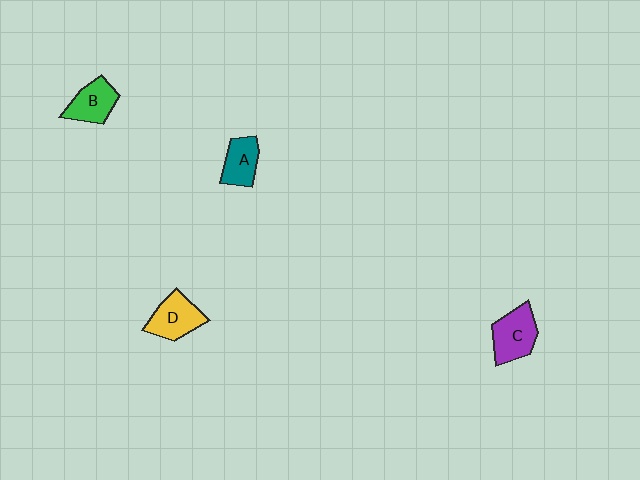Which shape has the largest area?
Shape C (purple).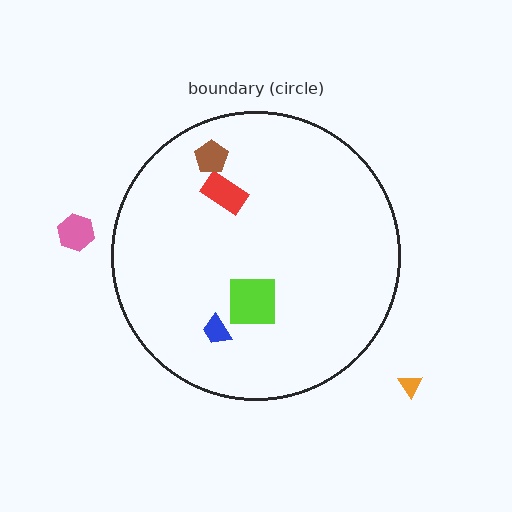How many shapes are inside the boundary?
4 inside, 2 outside.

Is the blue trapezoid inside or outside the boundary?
Inside.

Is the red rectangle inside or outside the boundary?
Inside.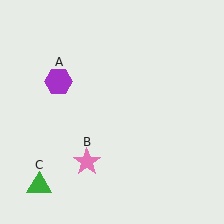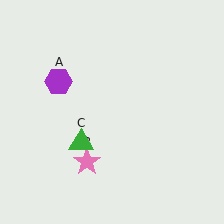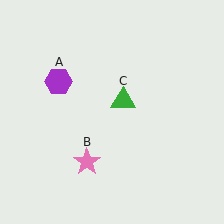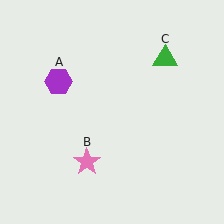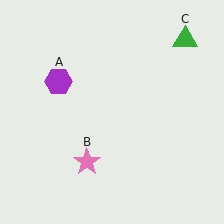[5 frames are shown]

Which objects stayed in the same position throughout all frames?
Purple hexagon (object A) and pink star (object B) remained stationary.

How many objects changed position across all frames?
1 object changed position: green triangle (object C).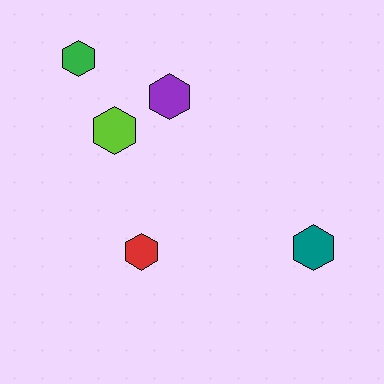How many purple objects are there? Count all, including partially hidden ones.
There is 1 purple object.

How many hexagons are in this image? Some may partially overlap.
There are 5 hexagons.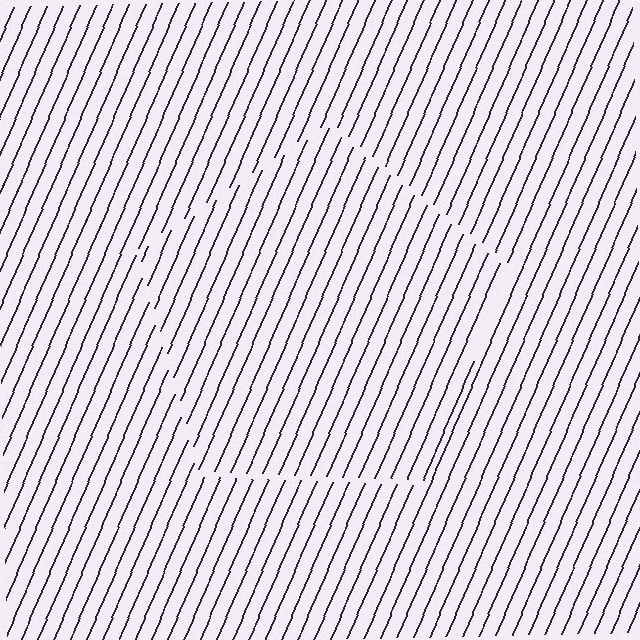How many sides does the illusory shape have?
5 sides — the line-ends trace a pentagon.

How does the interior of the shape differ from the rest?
The interior of the shape contains the same grating, shifted by half a period — the contour is defined by the phase discontinuity where line-ends from the inner and outer gratings abut.